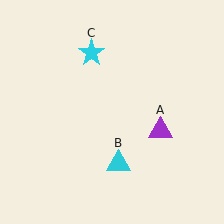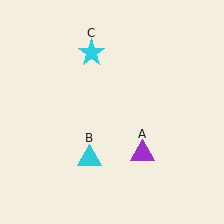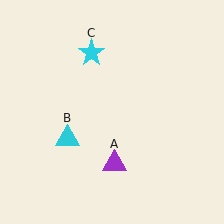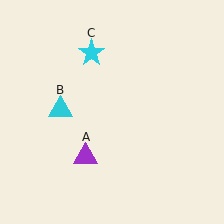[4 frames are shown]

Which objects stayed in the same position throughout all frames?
Cyan star (object C) remained stationary.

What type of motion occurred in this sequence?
The purple triangle (object A), cyan triangle (object B) rotated clockwise around the center of the scene.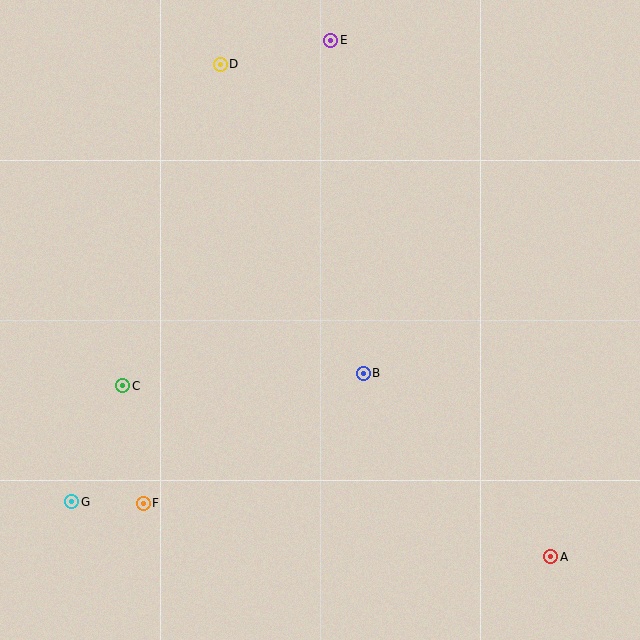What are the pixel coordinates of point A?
Point A is at (551, 557).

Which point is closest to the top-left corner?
Point D is closest to the top-left corner.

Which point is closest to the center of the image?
Point B at (363, 373) is closest to the center.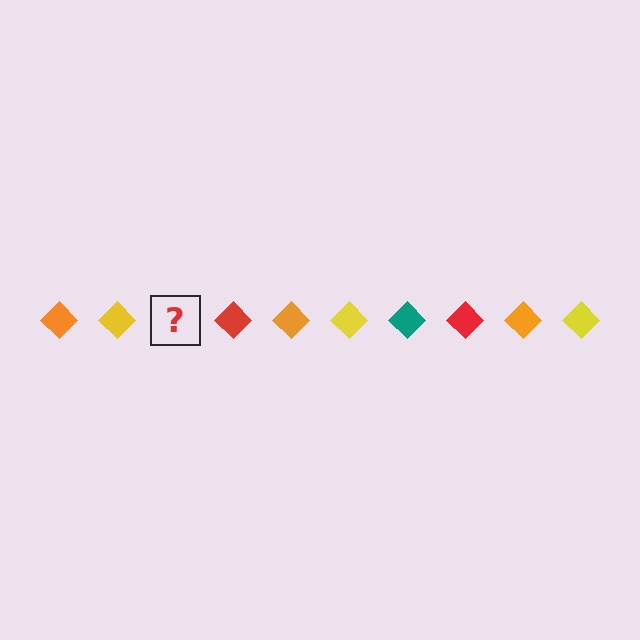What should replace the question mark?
The question mark should be replaced with a teal diamond.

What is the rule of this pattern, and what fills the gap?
The rule is that the pattern cycles through orange, yellow, teal, red diamonds. The gap should be filled with a teal diamond.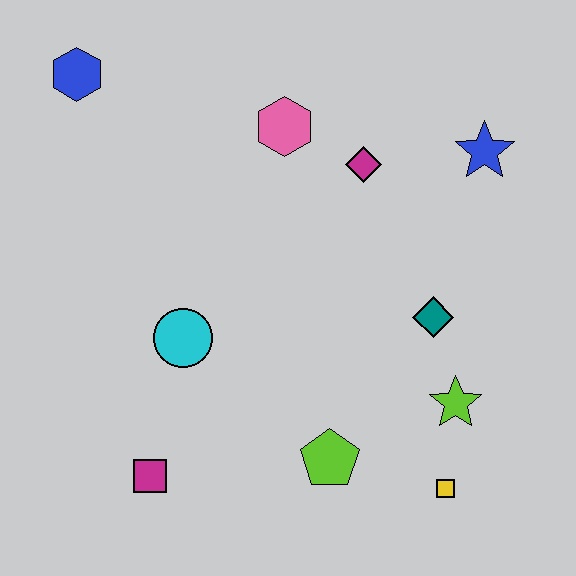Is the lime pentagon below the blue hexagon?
Yes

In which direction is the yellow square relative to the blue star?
The yellow square is below the blue star.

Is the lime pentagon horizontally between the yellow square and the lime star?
No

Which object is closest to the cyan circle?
The magenta square is closest to the cyan circle.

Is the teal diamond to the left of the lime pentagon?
No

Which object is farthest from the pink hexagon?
The yellow square is farthest from the pink hexagon.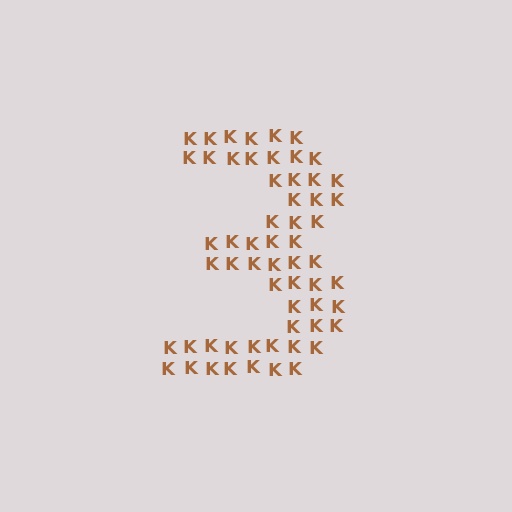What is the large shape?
The large shape is the digit 3.